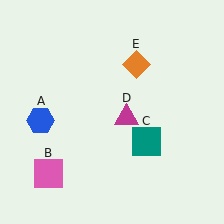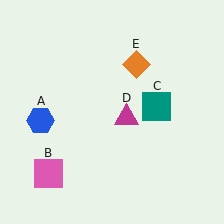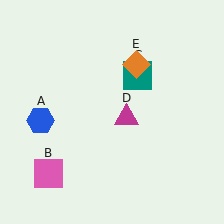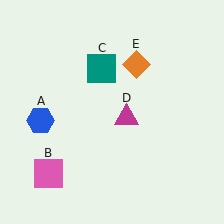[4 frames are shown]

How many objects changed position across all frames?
1 object changed position: teal square (object C).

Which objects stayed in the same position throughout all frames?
Blue hexagon (object A) and pink square (object B) and magenta triangle (object D) and orange diamond (object E) remained stationary.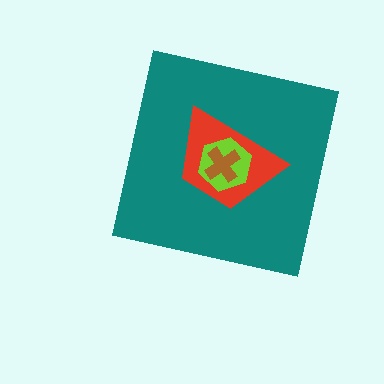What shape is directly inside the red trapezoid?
The lime hexagon.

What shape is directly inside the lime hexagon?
The brown cross.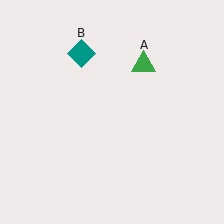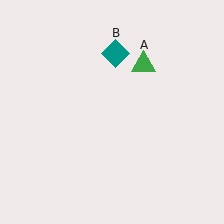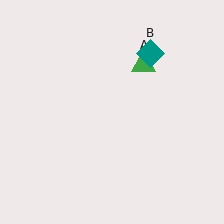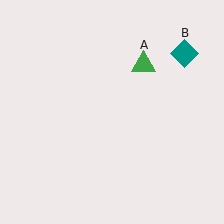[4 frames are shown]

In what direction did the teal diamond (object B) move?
The teal diamond (object B) moved right.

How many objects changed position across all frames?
1 object changed position: teal diamond (object B).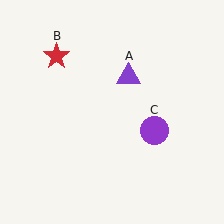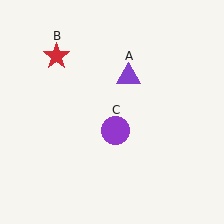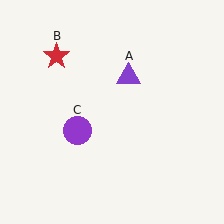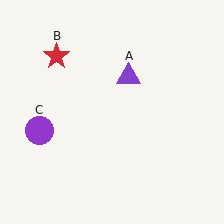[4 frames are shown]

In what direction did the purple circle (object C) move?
The purple circle (object C) moved left.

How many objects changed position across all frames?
1 object changed position: purple circle (object C).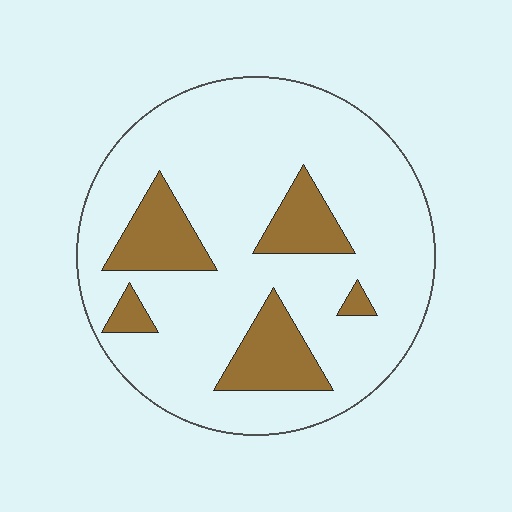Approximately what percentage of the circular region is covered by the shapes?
Approximately 20%.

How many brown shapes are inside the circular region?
5.